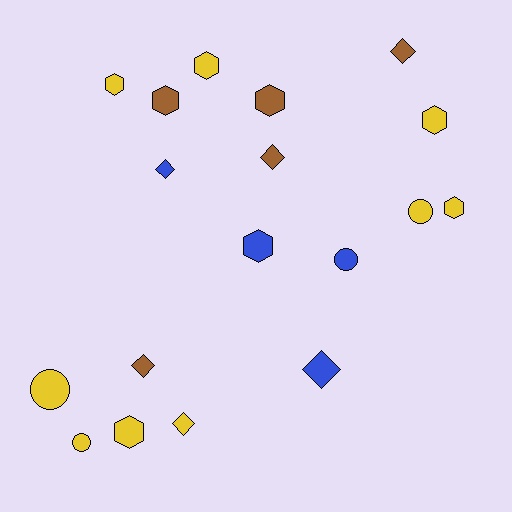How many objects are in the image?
There are 18 objects.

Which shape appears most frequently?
Hexagon, with 8 objects.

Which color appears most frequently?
Yellow, with 9 objects.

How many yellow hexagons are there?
There are 5 yellow hexagons.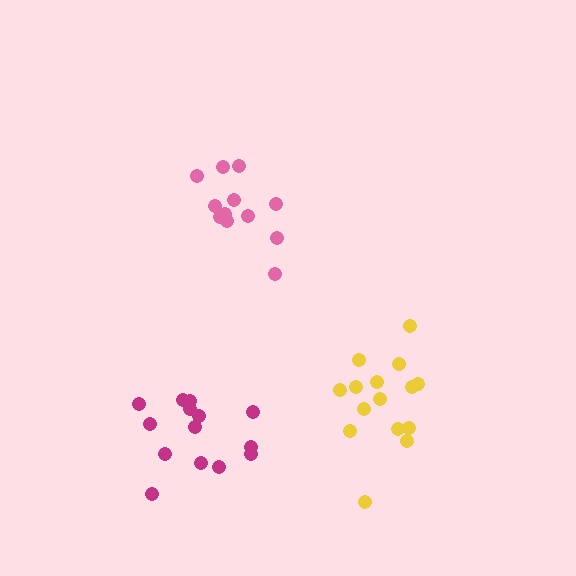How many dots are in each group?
Group 1: 13 dots, Group 2: 14 dots, Group 3: 15 dots (42 total).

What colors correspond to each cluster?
The clusters are colored: pink, magenta, yellow.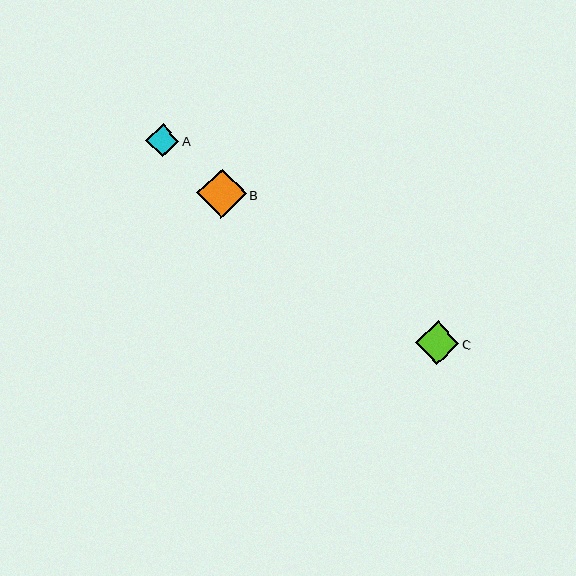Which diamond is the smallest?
Diamond A is the smallest with a size of approximately 33 pixels.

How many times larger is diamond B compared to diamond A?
Diamond B is approximately 1.5 times the size of diamond A.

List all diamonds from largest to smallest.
From largest to smallest: B, C, A.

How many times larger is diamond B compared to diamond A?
Diamond B is approximately 1.5 times the size of diamond A.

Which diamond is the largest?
Diamond B is the largest with a size of approximately 50 pixels.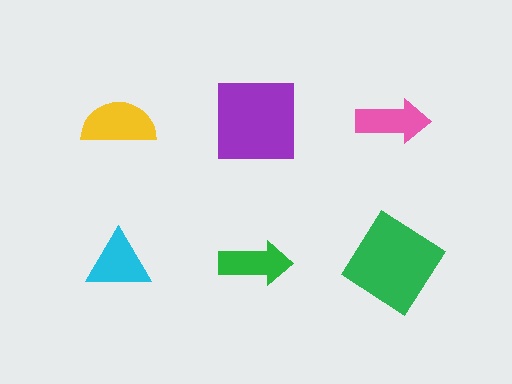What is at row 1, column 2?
A purple square.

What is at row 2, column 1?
A cyan triangle.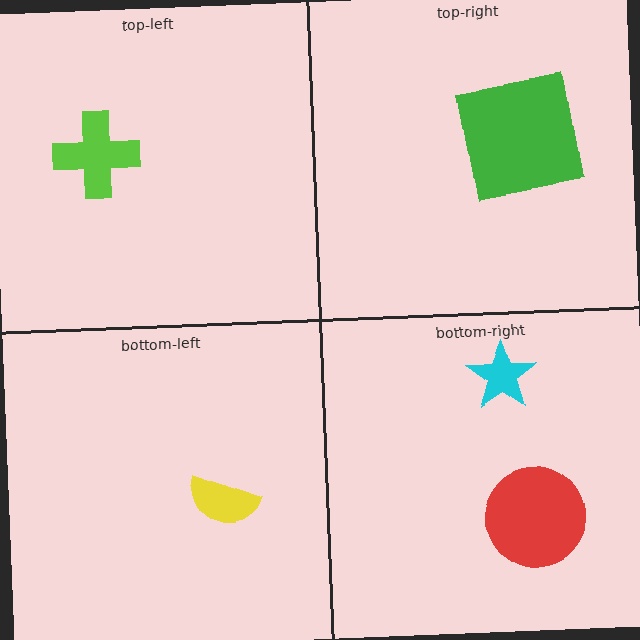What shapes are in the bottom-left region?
The yellow semicircle.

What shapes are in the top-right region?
The green square.